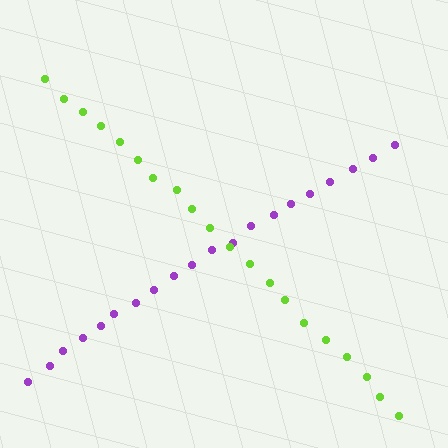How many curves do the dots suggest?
There are 2 distinct paths.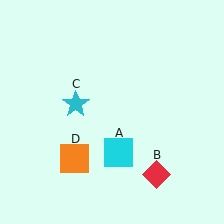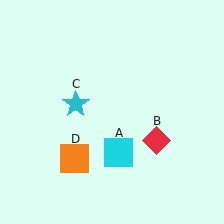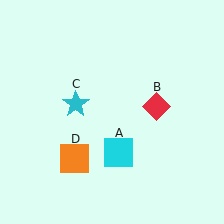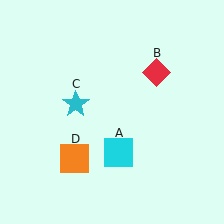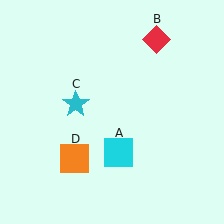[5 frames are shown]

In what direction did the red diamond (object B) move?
The red diamond (object B) moved up.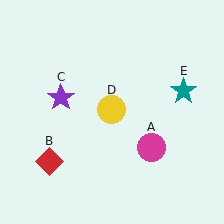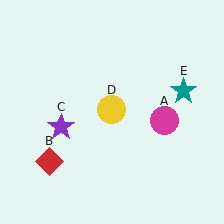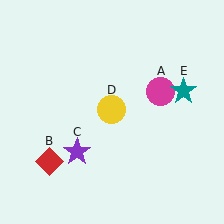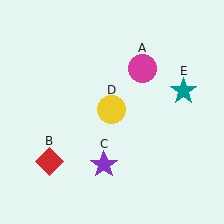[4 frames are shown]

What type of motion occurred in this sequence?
The magenta circle (object A), purple star (object C) rotated counterclockwise around the center of the scene.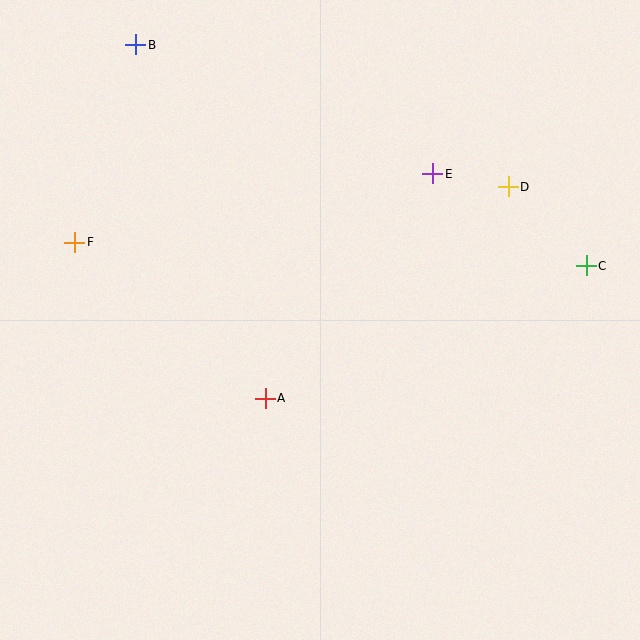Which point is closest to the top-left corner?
Point B is closest to the top-left corner.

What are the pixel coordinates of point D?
Point D is at (508, 187).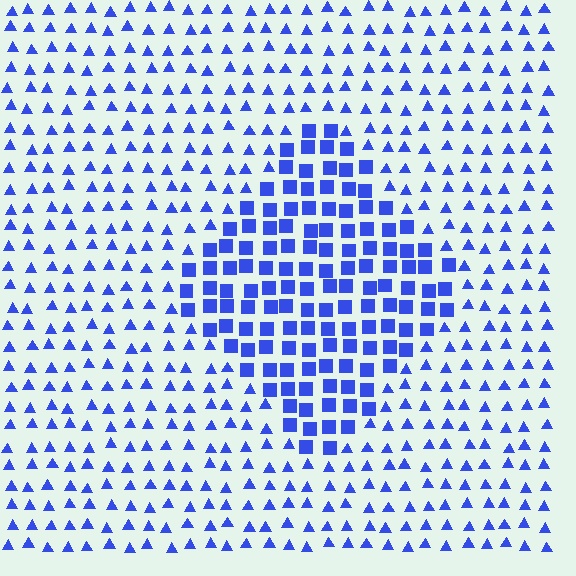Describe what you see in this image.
The image is filled with small blue elements arranged in a uniform grid. A diamond-shaped region contains squares, while the surrounding area contains triangles. The boundary is defined purely by the change in element shape.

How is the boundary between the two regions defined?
The boundary is defined by a change in element shape: squares inside vs. triangles outside. All elements share the same color and spacing.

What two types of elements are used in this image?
The image uses squares inside the diamond region and triangles outside it.